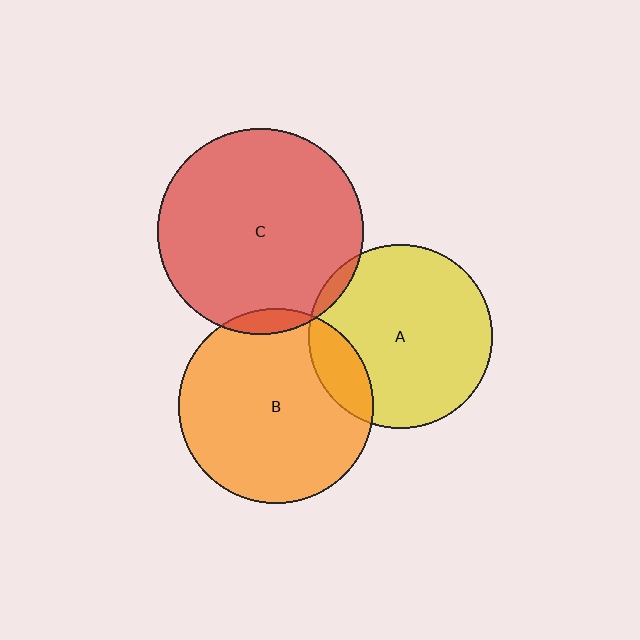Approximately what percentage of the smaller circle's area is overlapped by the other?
Approximately 15%.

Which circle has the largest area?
Circle C (red).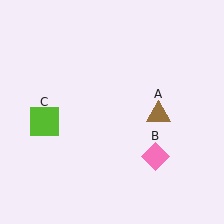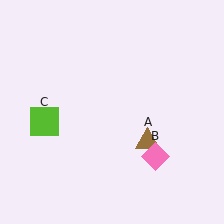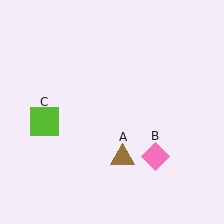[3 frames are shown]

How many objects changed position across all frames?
1 object changed position: brown triangle (object A).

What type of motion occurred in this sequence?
The brown triangle (object A) rotated clockwise around the center of the scene.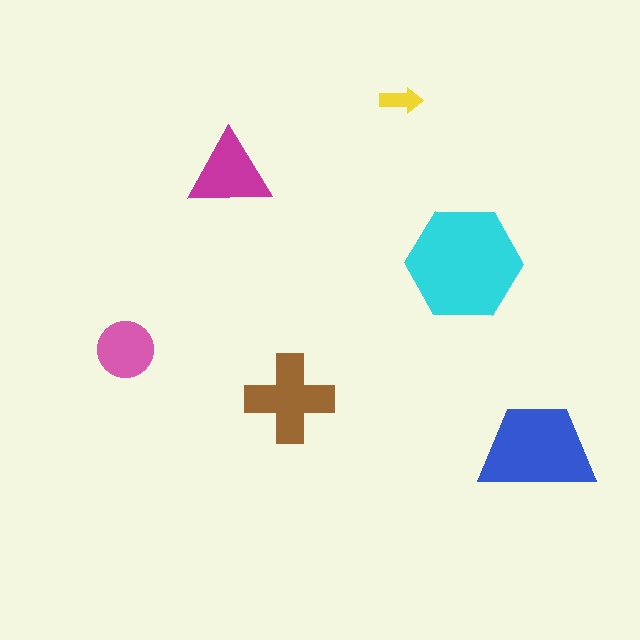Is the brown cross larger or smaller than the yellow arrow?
Larger.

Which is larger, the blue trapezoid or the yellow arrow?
The blue trapezoid.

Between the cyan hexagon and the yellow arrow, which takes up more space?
The cyan hexagon.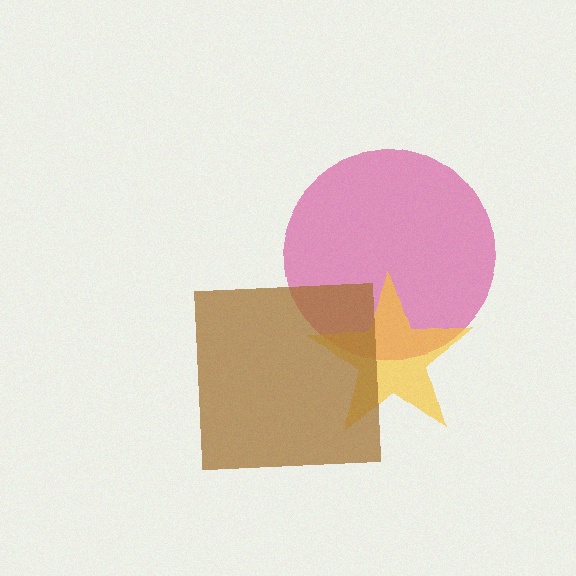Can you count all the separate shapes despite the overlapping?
Yes, there are 3 separate shapes.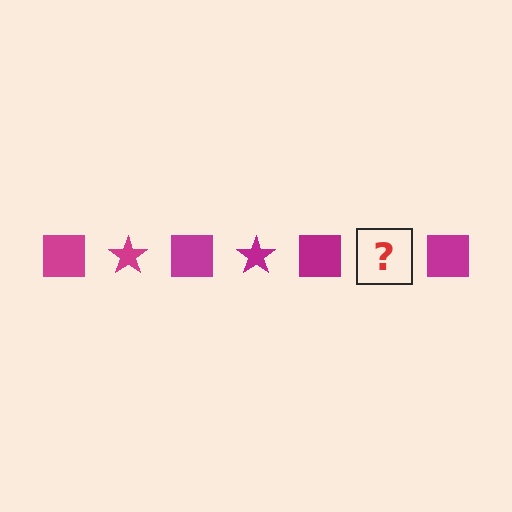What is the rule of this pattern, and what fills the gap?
The rule is that the pattern cycles through square, star shapes in magenta. The gap should be filled with a magenta star.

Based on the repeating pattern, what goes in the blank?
The blank should be a magenta star.